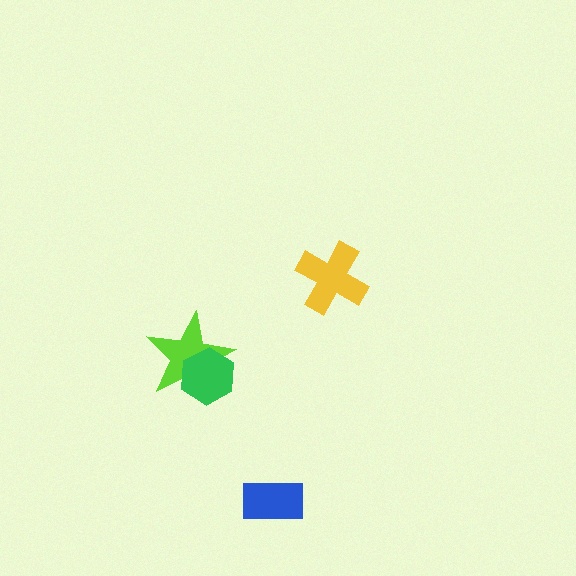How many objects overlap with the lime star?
1 object overlaps with the lime star.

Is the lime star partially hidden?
Yes, it is partially covered by another shape.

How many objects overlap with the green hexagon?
1 object overlaps with the green hexagon.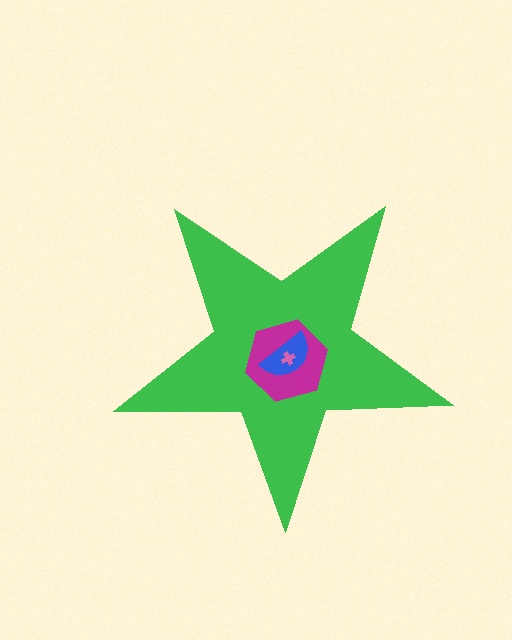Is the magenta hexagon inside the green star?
Yes.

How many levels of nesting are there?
4.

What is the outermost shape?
The green star.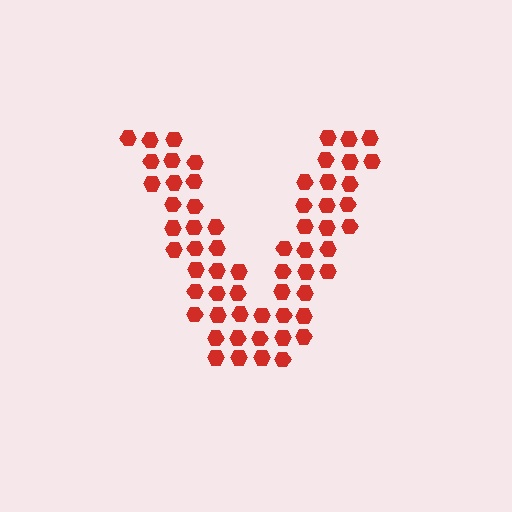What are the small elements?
The small elements are hexagons.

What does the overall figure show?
The overall figure shows the letter V.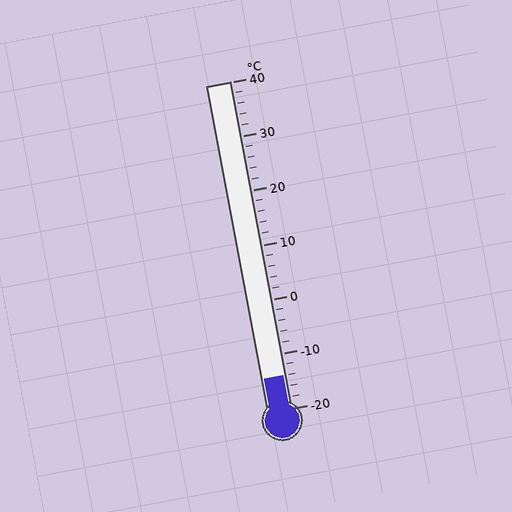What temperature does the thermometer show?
The thermometer shows approximately -14°C.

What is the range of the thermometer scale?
The thermometer scale ranges from -20°C to 40°C.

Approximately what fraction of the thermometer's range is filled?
The thermometer is filled to approximately 10% of its range.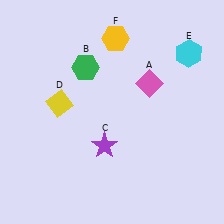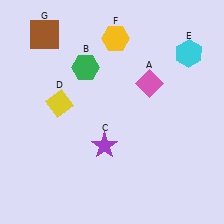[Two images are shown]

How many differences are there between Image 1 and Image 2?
There is 1 difference between the two images.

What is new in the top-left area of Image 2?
A brown square (G) was added in the top-left area of Image 2.